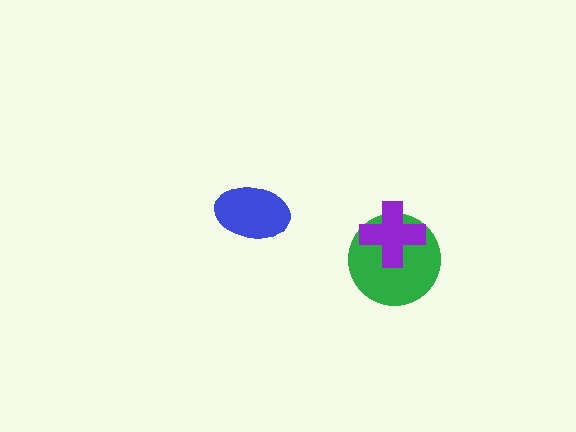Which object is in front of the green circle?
The purple cross is in front of the green circle.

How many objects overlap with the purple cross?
1 object overlaps with the purple cross.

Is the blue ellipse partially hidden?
No, no other shape covers it.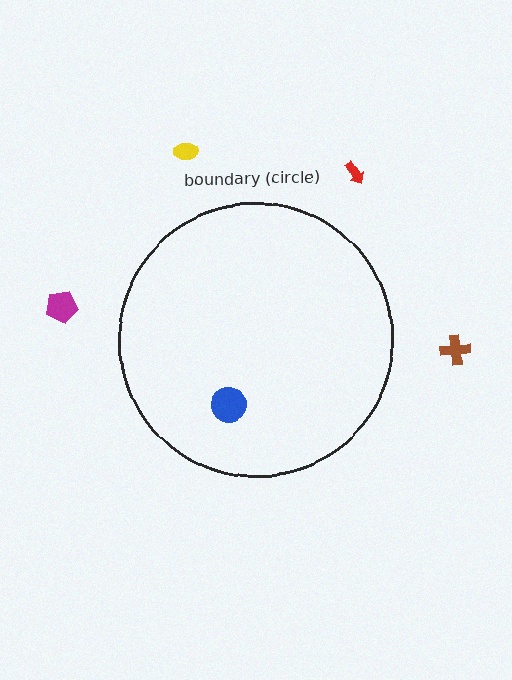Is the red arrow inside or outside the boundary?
Outside.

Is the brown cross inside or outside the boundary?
Outside.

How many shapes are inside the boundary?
1 inside, 4 outside.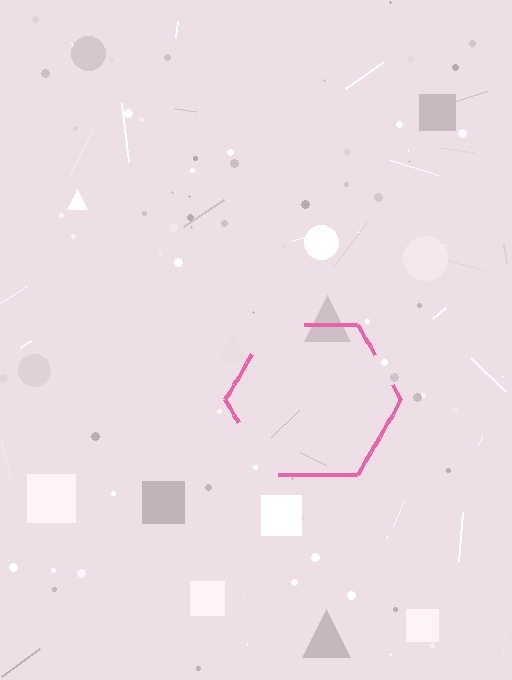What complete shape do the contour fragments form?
The contour fragments form a hexagon.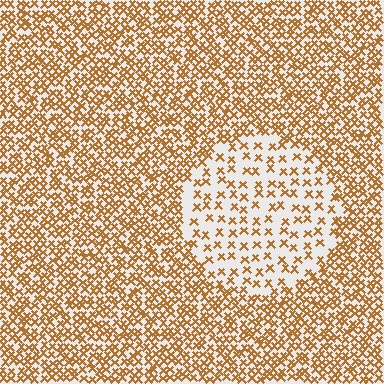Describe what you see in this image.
The image contains small brown elements arranged at two different densities. A circle-shaped region is visible where the elements are less densely packed than the surrounding area.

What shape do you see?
I see a circle.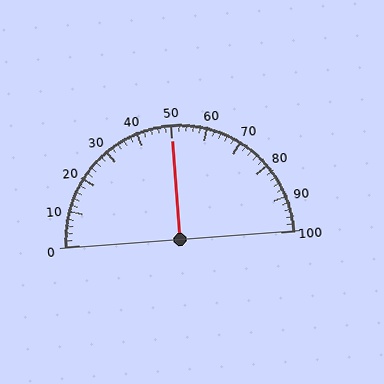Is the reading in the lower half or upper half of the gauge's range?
The reading is in the upper half of the range (0 to 100).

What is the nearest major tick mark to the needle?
The nearest major tick mark is 50.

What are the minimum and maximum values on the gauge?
The gauge ranges from 0 to 100.